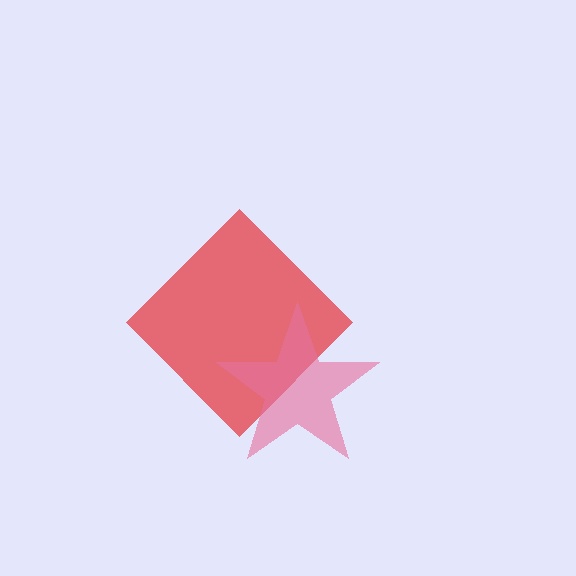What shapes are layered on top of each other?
The layered shapes are: a red diamond, a pink star.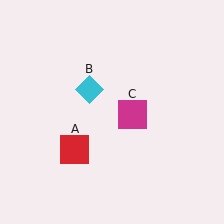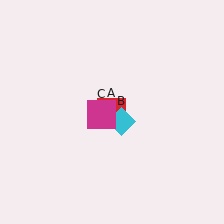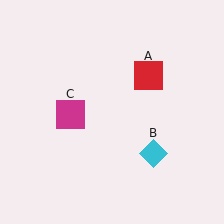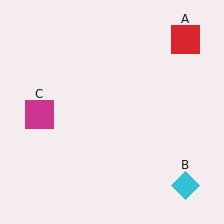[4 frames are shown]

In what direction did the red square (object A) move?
The red square (object A) moved up and to the right.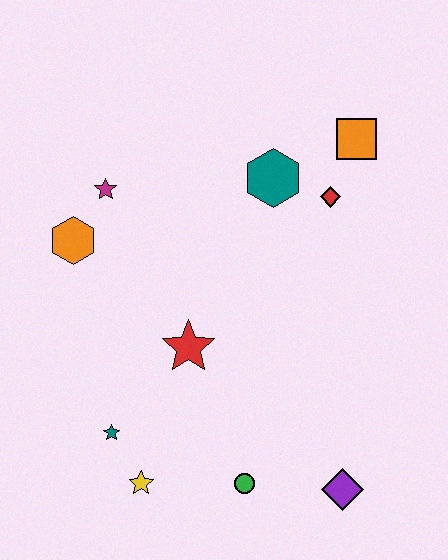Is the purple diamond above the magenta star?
No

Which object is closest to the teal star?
The yellow star is closest to the teal star.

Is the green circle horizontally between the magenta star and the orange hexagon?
No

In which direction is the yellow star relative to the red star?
The yellow star is below the red star.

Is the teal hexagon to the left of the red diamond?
Yes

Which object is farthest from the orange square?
The yellow star is farthest from the orange square.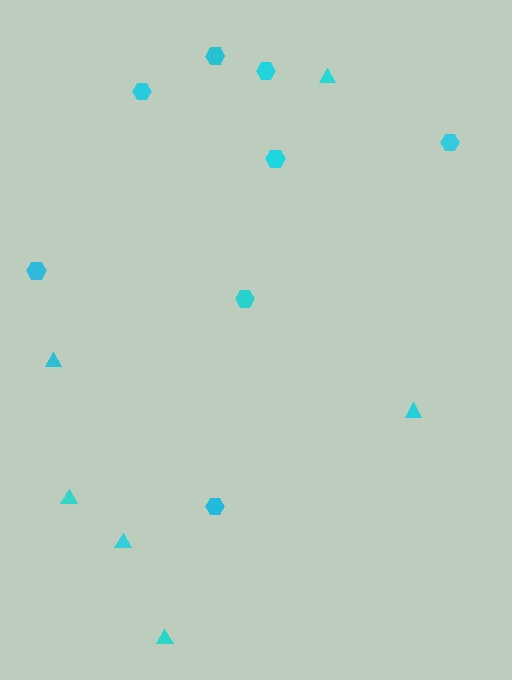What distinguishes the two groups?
There are 2 groups: one group of hexagons (8) and one group of triangles (6).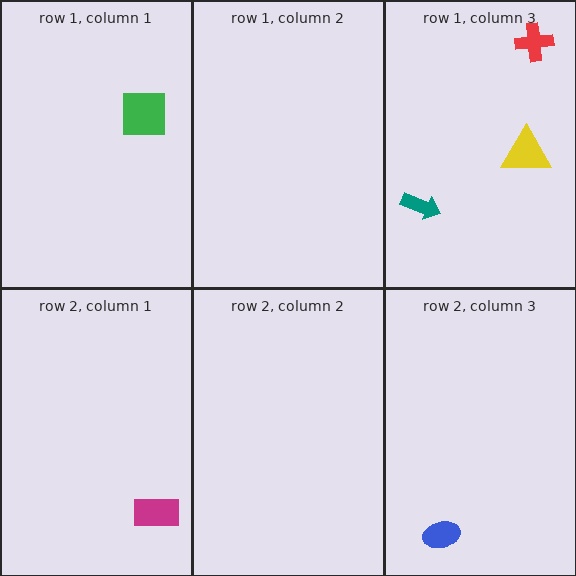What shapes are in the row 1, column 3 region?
The yellow triangle, the teal arrow, the red cross.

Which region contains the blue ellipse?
The row 2, column 3 region.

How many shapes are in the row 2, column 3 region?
1.